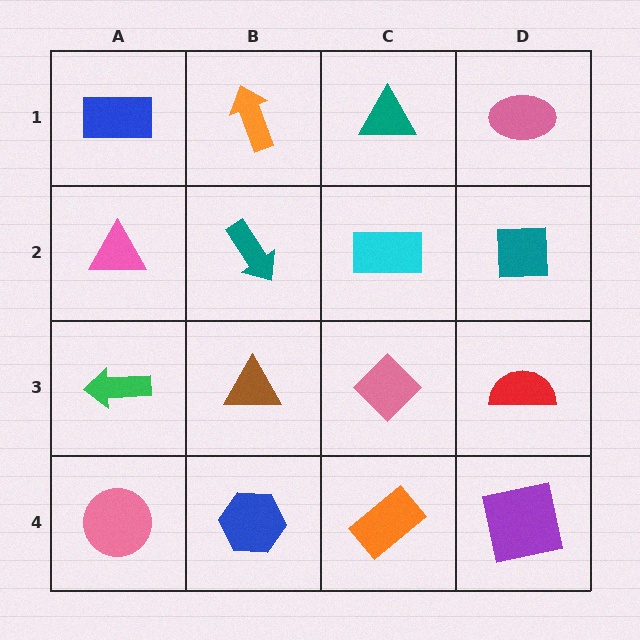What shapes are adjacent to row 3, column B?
A teal arrow (row 2, column B), a blue hexagon (row 4, column B), a green arrow (row 3, column A), a pink diamond (row 3, column C).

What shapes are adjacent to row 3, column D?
A teal square (row 2, column D), a purple square (row 4, column D), a pink diamond (row 3, column C).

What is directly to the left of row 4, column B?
A pink circle.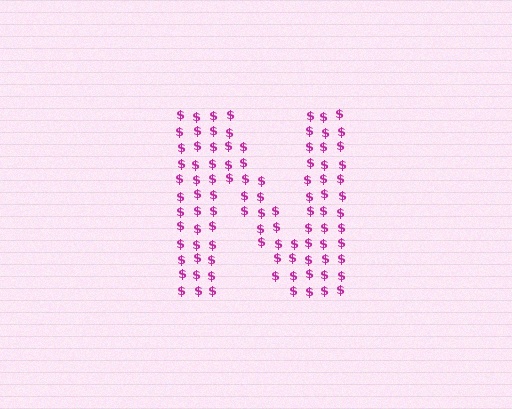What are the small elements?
The small elements are dollar signs.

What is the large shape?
The large shape is the letter N.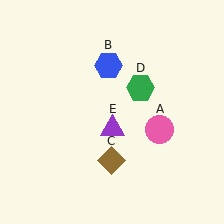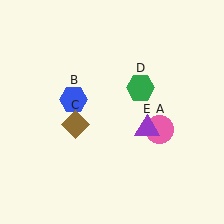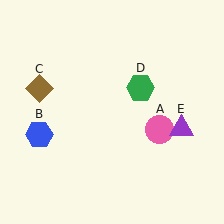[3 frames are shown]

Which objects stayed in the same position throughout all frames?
Pink circle (object A) and green hexagon (object D) remained stationary.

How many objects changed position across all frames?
3 objects changed position: blue hexagon (object B), brown diamond (object C), purple triangle (object E).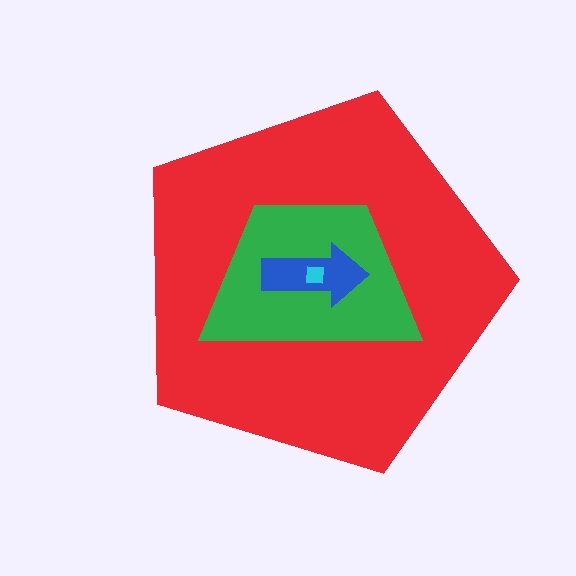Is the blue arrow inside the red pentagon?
Yes.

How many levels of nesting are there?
4.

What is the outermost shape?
The red pentagon.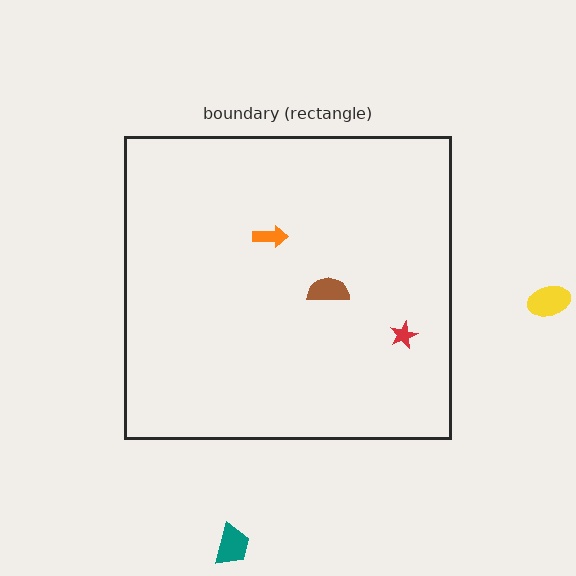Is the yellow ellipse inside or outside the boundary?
Outside.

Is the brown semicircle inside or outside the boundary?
Inside.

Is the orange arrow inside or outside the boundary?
Inside.